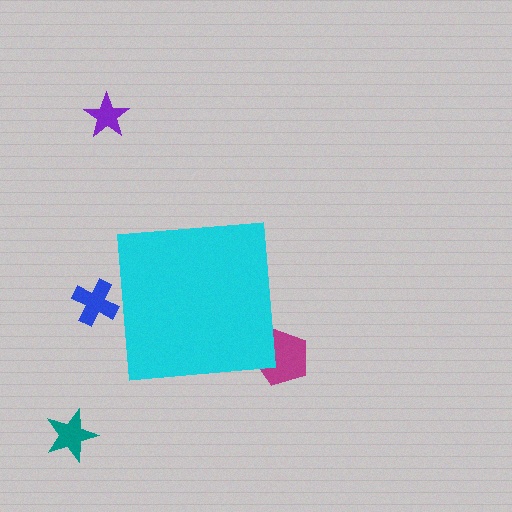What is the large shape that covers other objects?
A cyan square.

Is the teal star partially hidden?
No, the teal star is fully visible.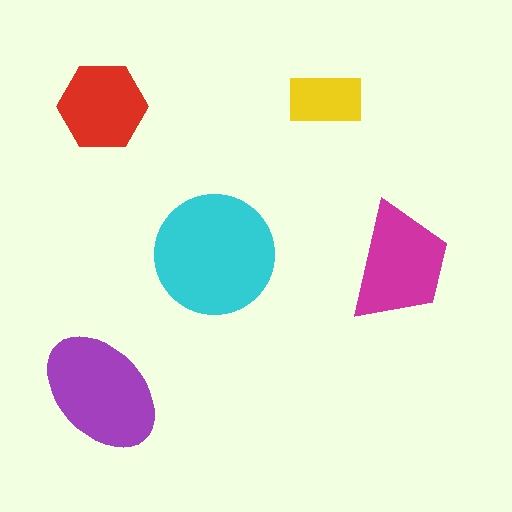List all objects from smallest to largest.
The yellow rectangle, the red hexagon, the magenta trapezoid, the purple ellipse, the cyan circle.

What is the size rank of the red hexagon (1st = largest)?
4th.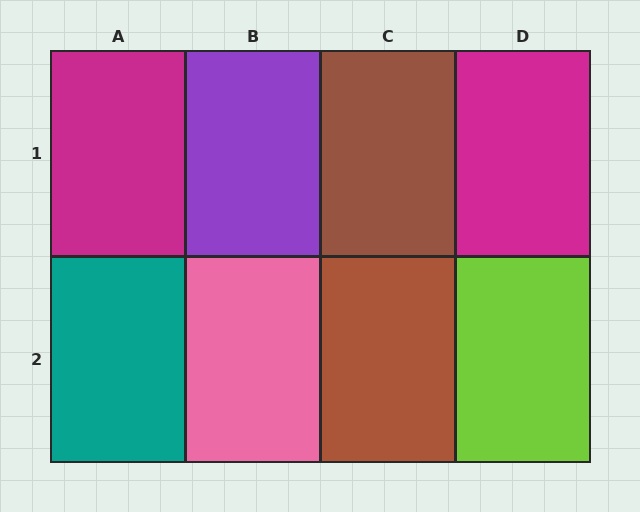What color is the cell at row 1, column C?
Brown.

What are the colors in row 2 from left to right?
Teal, pink, brown, lime.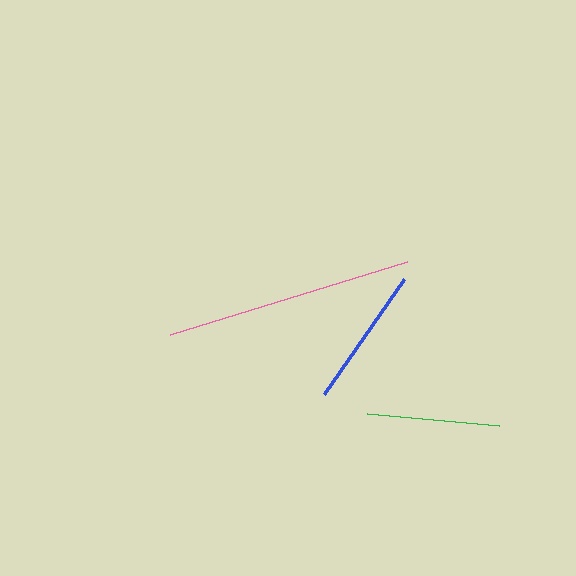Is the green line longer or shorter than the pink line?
The pink line is longer than the green line.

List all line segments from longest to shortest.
From longest to shortest: pink, blue, green.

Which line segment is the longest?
The pink line is the longest at approximately 249 pixels.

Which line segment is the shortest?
The green line is the shortest at approximately 133 pixels.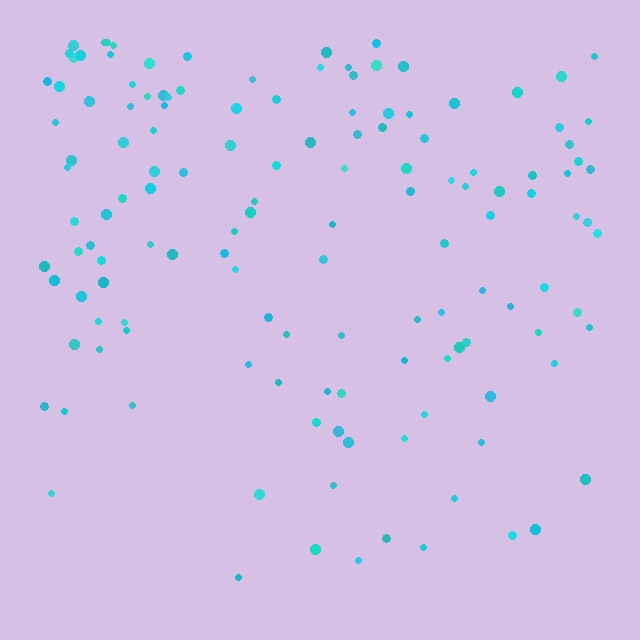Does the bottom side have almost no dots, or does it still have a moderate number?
Still a moderate number, just noticeably fewer than the top.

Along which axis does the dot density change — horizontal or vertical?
Vertical.